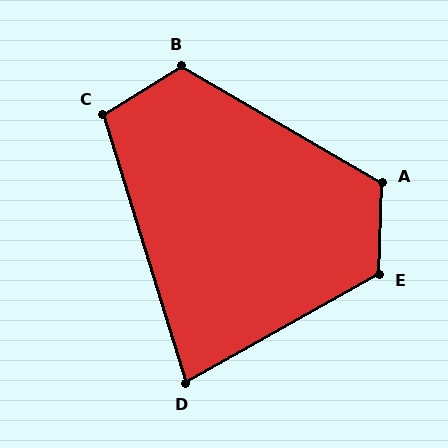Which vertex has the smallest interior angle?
D, at approximately 78 degrees.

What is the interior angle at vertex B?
Approximately 118 degrees (obtuse).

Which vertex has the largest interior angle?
E, at approximately 121 degrees.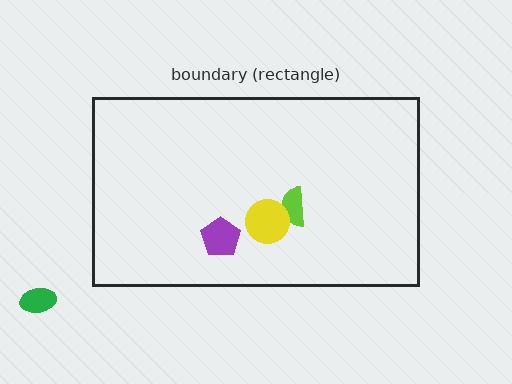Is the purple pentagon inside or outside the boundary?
Inside.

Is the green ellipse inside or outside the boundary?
Outside.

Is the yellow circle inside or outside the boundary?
Inside.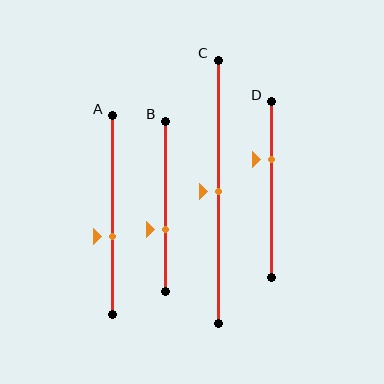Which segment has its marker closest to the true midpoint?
Segment C has its marker closest to the true midpoint.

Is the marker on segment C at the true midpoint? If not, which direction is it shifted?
Yes, the marker on segment C is at the true midpoint.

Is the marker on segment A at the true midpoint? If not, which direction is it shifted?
No, the marker on segment A is shifted downward by about 11% of the segment length.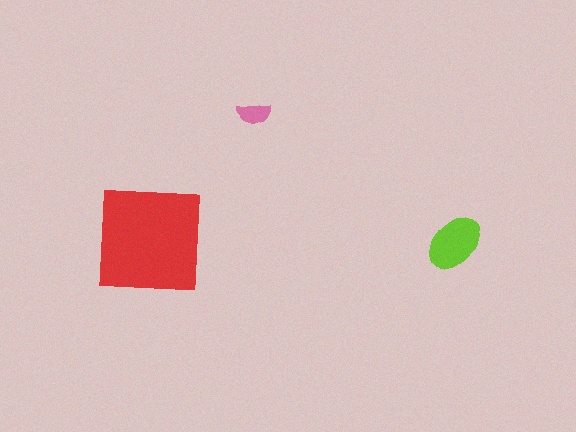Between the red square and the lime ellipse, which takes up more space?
The red square.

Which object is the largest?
The red square.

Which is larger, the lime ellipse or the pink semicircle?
The lime ellipse.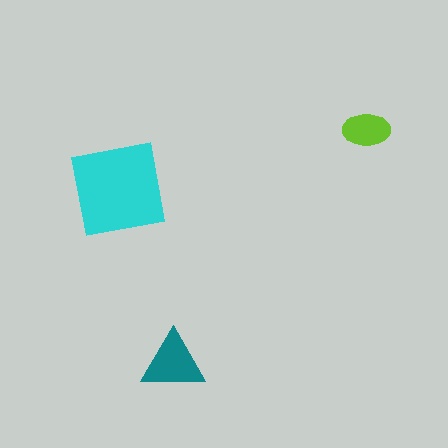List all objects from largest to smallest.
The cyan square, the teal triangle, the lime ellipse.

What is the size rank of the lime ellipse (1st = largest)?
3rd.